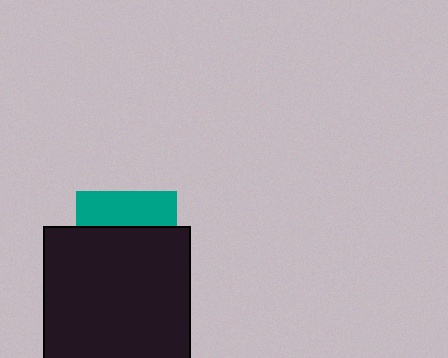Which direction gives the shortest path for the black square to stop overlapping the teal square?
Moving down gives the shortest separation.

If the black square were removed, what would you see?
You would see the complete teal square.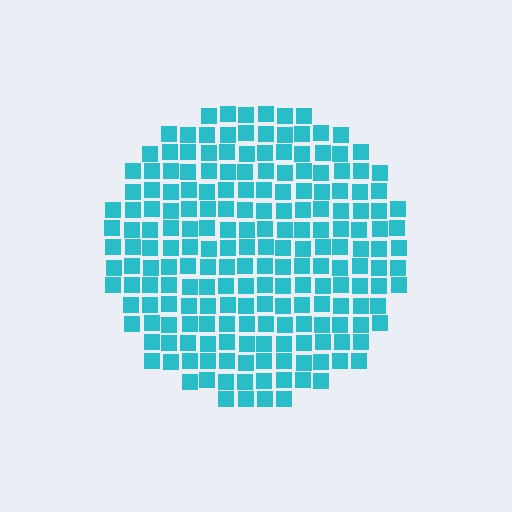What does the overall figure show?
The overall figure shows a circle.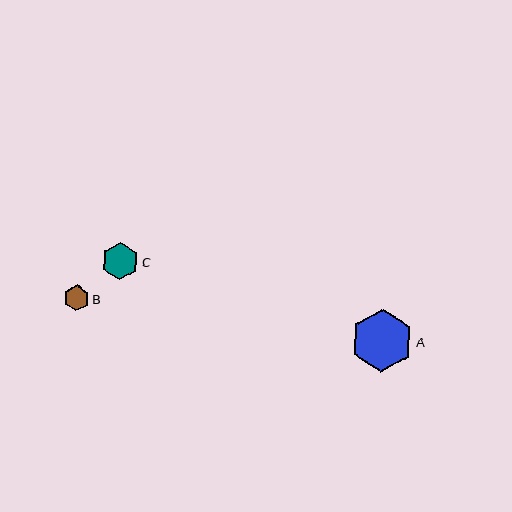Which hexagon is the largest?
Hexagon A is the largest with a size of approximately 63 pixels.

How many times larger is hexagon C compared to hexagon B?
Hexagon C is approximately 1.4 times the size of hexagon B.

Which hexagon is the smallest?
Hexagon B is the smallest with a size of approximately 26 pixels.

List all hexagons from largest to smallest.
From largest to smallest: A, C, B.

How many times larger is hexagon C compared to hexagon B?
Hexagon C is approximately 1.4 times the size of hexagon B.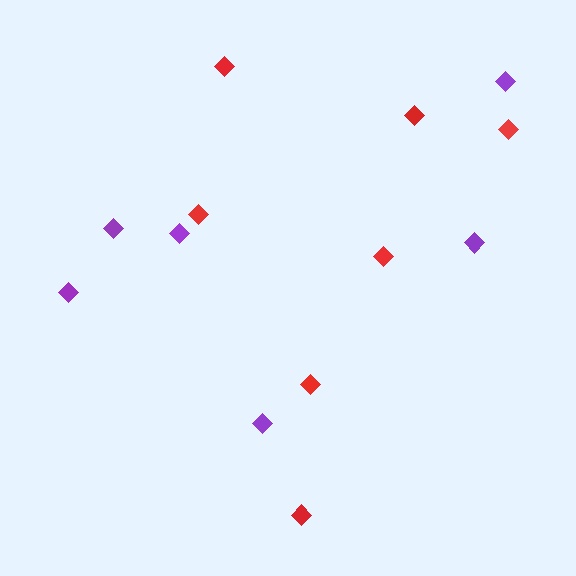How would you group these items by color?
There are 2 groups: one group of red diamonds (7) and one group of purple diamonds (6).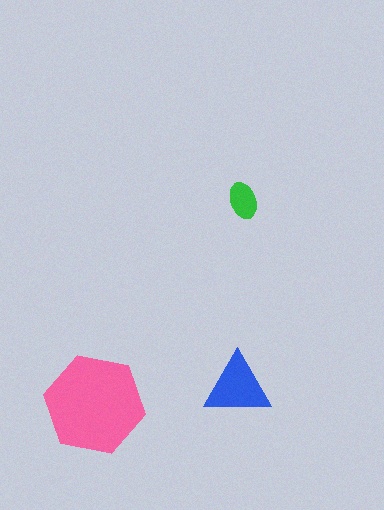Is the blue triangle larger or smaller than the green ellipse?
Larger.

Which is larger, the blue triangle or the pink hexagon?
The pink hexagon.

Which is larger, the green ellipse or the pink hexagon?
The pink hexagon.